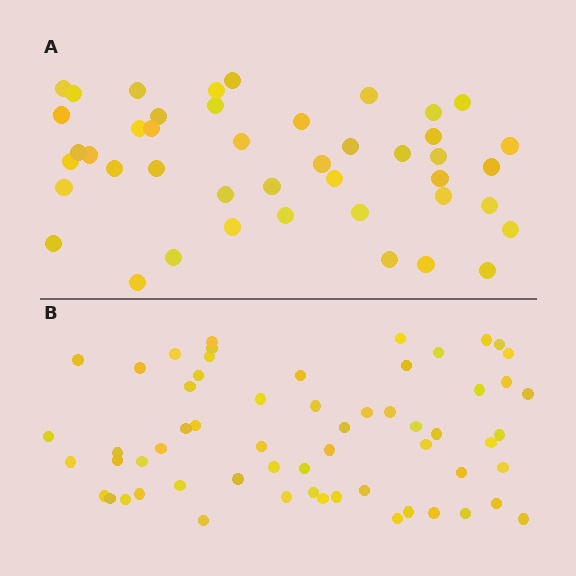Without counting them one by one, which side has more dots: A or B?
Region B (the bottom region) has more dots.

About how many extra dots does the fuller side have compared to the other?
Region B has approximately 15 more dots than region A.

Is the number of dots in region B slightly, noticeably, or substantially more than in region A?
Region B has noticeably more, but not dramatically so. The ratio is roughly 1.4 to 1.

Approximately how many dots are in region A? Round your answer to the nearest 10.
About 40 dots. (The exact count is 44, which rounds to 40.)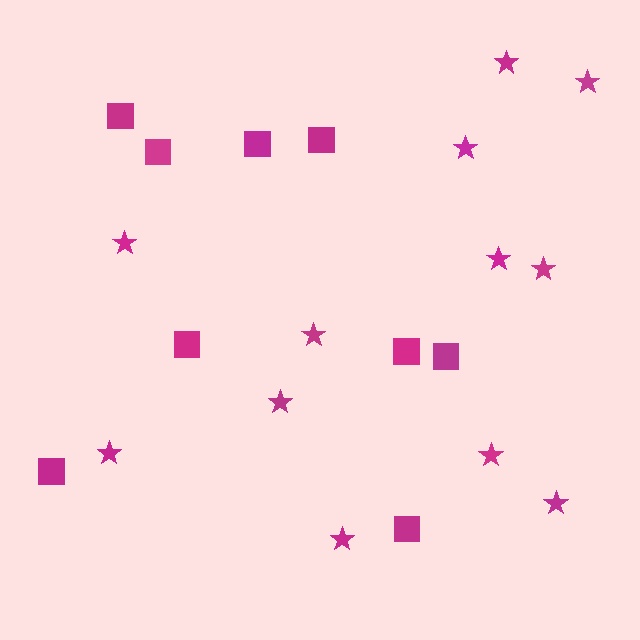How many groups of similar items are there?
There are 2 groups: one group of stars (12) and one group of squares (9).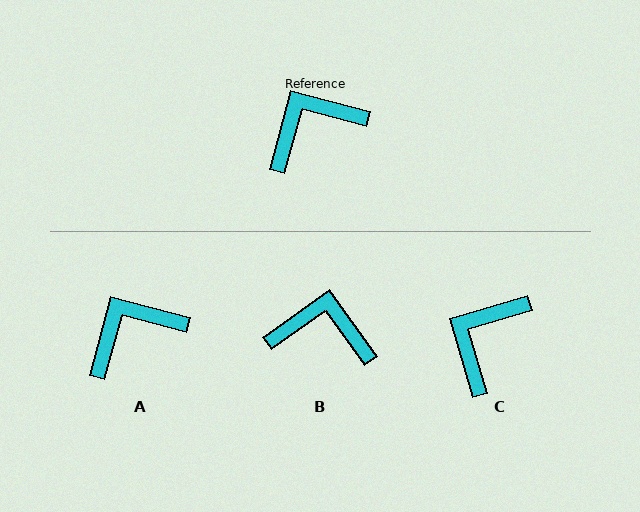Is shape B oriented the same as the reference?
No, it is off by about 39 degrees.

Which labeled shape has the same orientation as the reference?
A.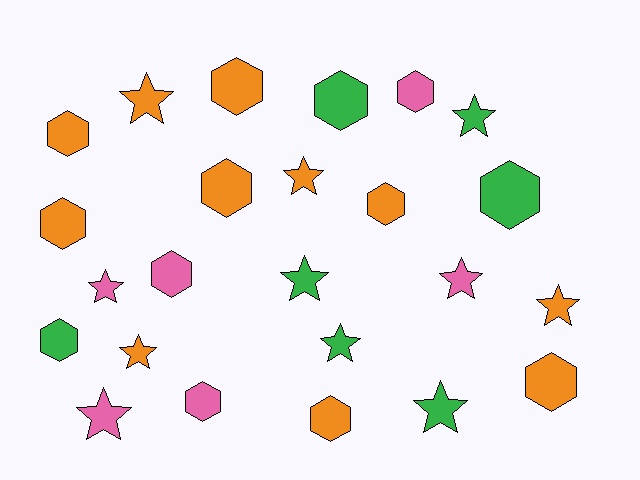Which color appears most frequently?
Orange, with 11 objects.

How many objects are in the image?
There are 24 objects.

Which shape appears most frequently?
Hexagon, with 13 objects.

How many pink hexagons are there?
There are 3 pink hexagons.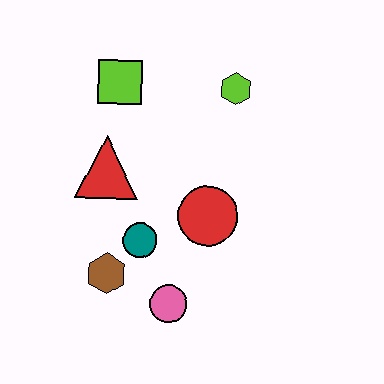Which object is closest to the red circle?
The teal circle is closest to the red circle.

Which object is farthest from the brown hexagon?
The lime hexagon is farthest from the brown hexagon.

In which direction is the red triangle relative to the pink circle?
The red triangle is above the pink circle.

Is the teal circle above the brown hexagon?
Yes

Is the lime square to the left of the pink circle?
Yes